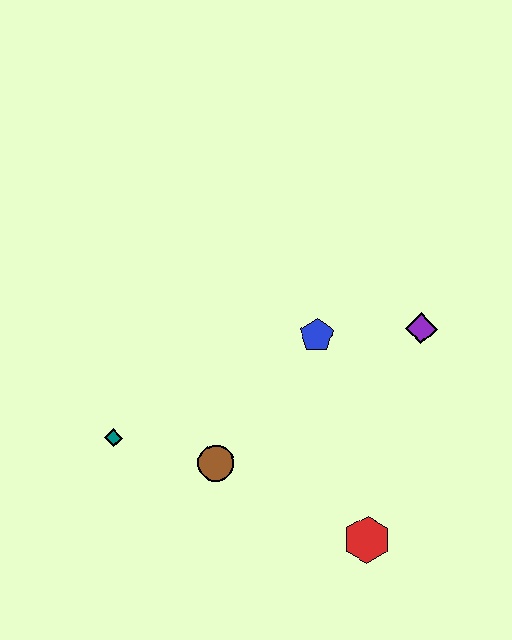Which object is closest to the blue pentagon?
The purple diamond is closest to the blue pentagon.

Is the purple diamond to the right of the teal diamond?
Yes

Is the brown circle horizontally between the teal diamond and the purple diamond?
Yes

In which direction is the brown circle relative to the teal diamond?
The brown circle is to the right of the teal diamond.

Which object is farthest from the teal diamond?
The purple diamond is farthest from the teal diamond.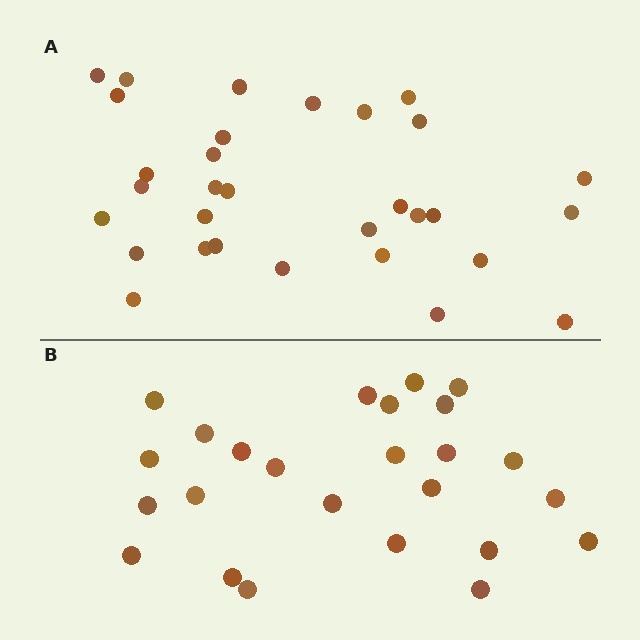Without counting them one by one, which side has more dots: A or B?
Region A (the top region) has more dots.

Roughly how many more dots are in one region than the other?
Region A has about 6 more dots than region B.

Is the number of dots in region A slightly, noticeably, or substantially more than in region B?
Region A has only slightly more — the two regions are fairly close. The ratio is roughly 1.2 to 1.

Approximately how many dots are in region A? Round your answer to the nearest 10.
About 30 dots. (The exact count is 31, which rounds to 30.)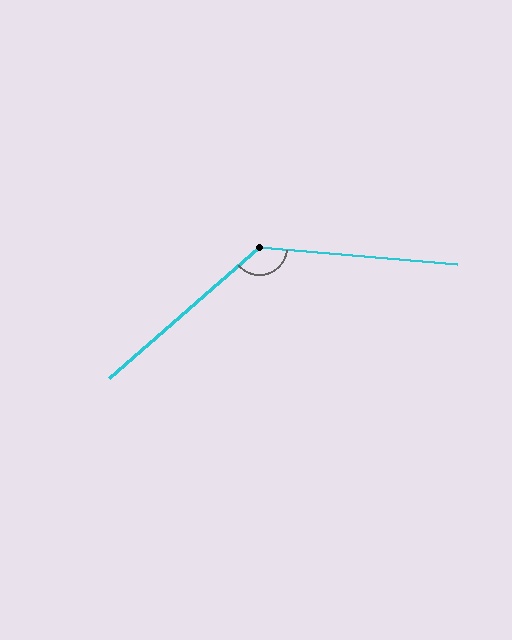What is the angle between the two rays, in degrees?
Approximately 134 degrees.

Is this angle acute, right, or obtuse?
It is obtuse.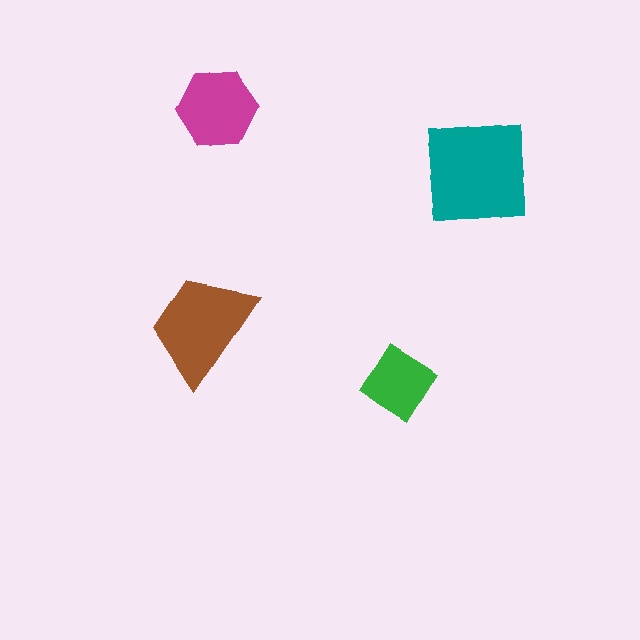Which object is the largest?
The teal square.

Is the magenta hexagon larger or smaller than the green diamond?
Larger.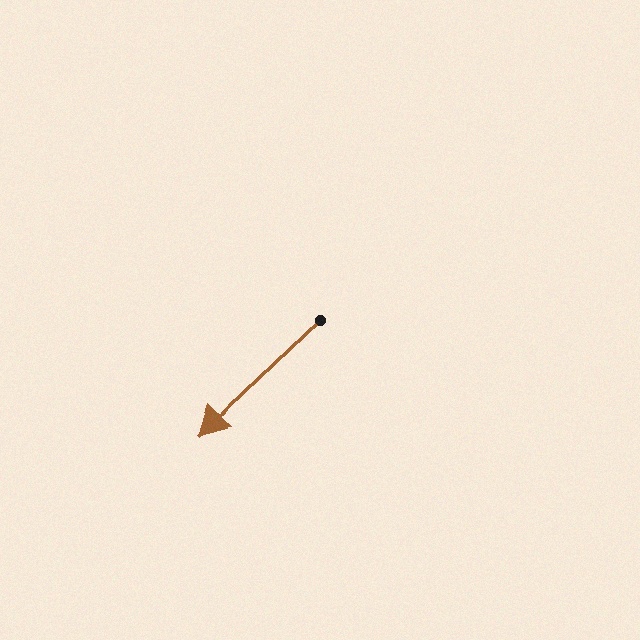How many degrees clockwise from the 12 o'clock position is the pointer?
Approximately 227 degrees.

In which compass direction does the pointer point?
Southwest.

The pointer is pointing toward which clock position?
Roughly 8 o'clock.